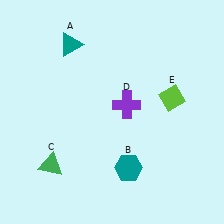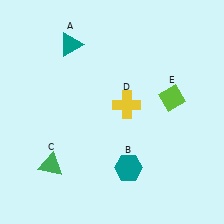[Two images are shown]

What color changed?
The cross (D) changed from purple in Image 1 to yellow in Image 2.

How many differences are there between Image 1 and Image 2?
There is 1 difference between the two images.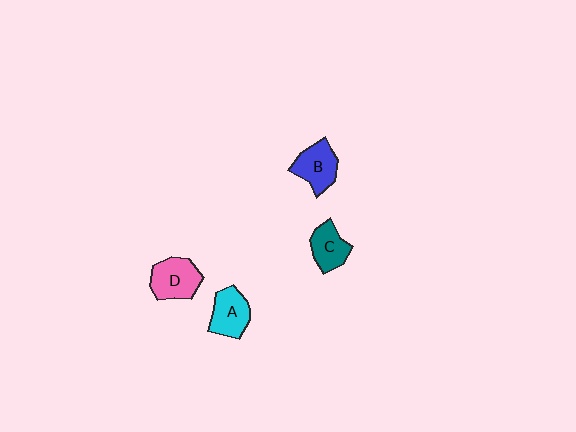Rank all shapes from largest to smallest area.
From largest to smallest: D (pink), B (blue), A (cyan), C (teal).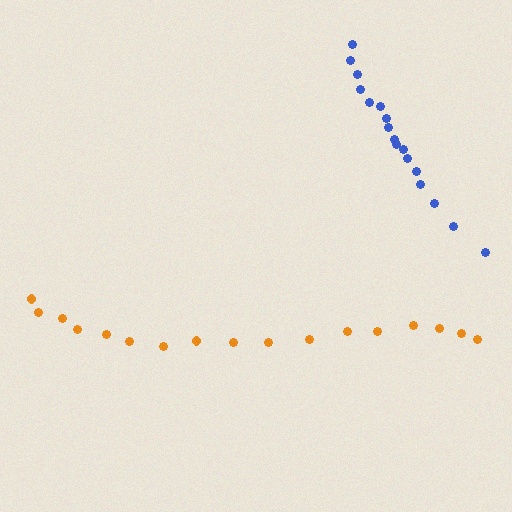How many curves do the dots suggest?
There are 2 distinct paths.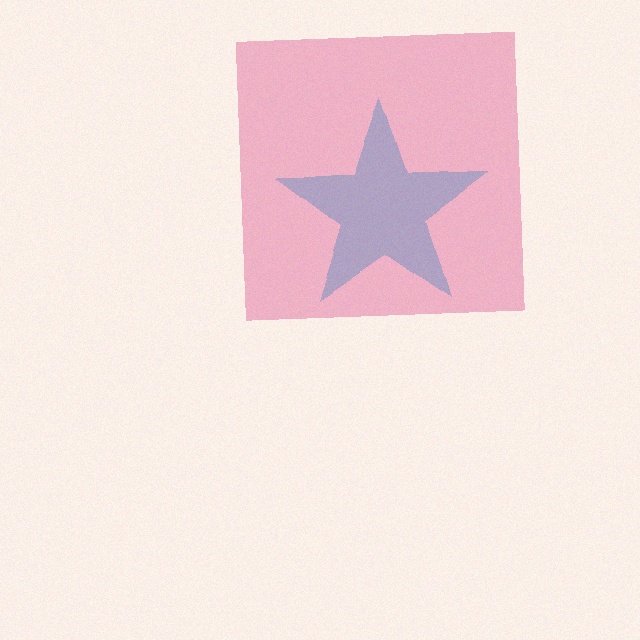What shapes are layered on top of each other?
The layered shapes are: a cyan star, a pink square.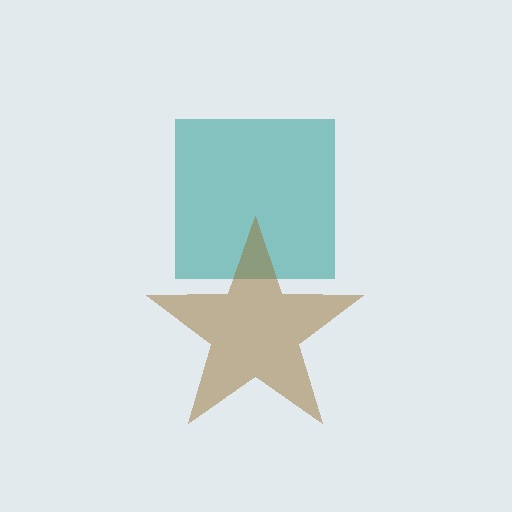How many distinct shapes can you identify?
There are 2 distinct shapes: a teal square, a brown star.